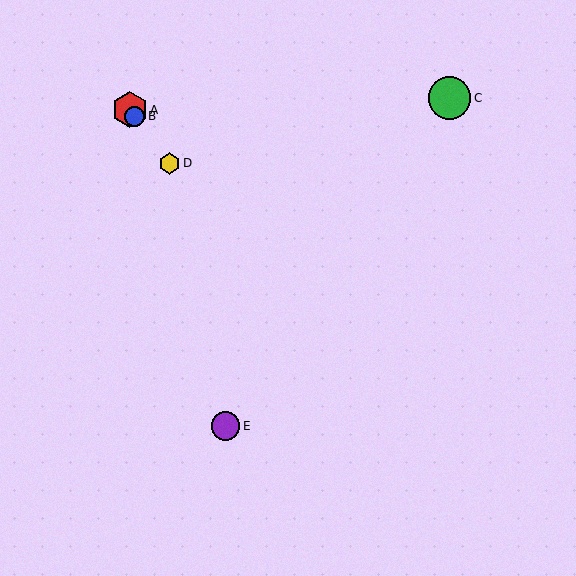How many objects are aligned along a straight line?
3 objects (A, B, D) are aligned along a straight line.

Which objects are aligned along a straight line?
Objects A, B, D are aligned along a straight line.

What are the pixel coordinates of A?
Object A is at (130, 110).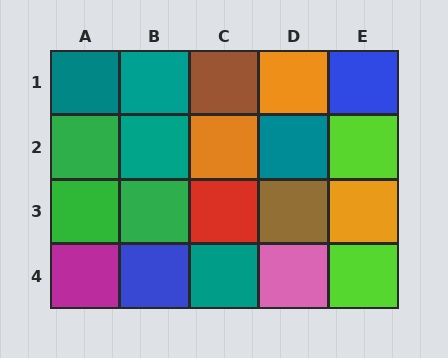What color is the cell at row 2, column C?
Orange.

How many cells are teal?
5 cells are teal.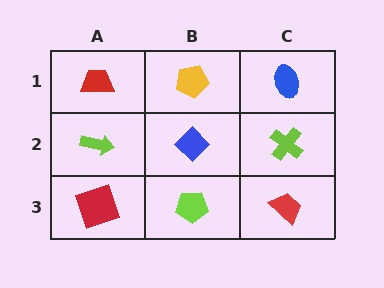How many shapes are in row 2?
3 shapes.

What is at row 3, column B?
A lime pentagon.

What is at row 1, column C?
A blue ellipse.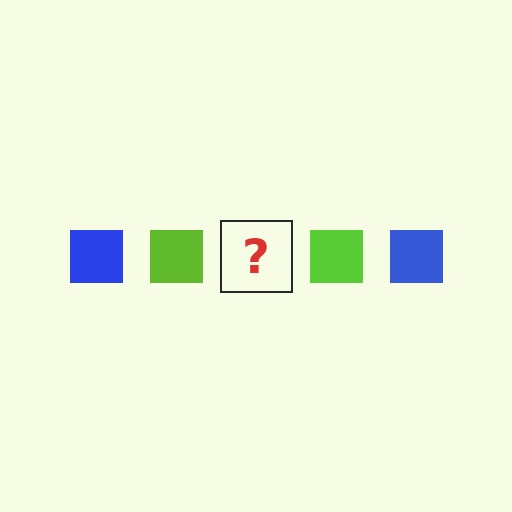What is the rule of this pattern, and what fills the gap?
The rule is that the pattern cycles through blue, lime squares. The gap should be filled with a blue square.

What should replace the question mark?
The question mark should be replaced with a blue square.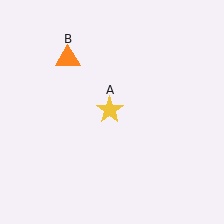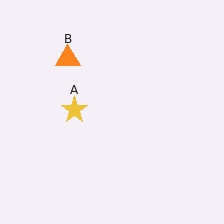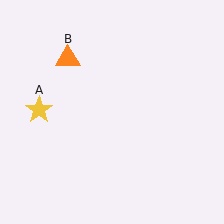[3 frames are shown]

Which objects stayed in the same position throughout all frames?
Orange triangle (object B) remained stationary.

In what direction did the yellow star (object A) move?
The yellow star (object A) moved left.